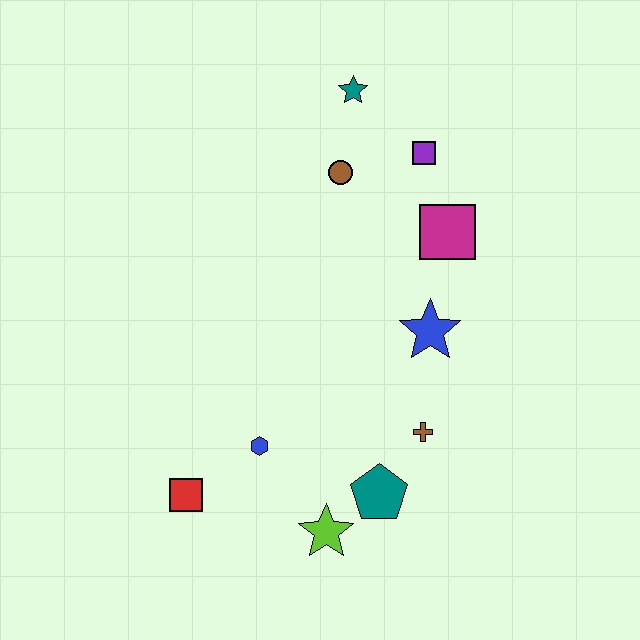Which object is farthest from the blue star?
The red square is farthest from the blue star.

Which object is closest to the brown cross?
The teal pentagon is closest to the brown cross.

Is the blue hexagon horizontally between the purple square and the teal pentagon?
No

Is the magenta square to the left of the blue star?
No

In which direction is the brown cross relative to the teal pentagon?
The brown cross is above the teal pentagon.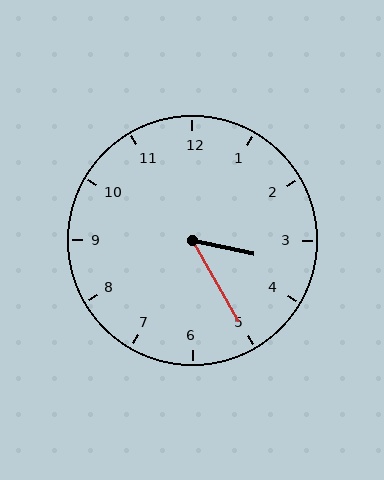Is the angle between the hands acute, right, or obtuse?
It is acute.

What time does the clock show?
3:25.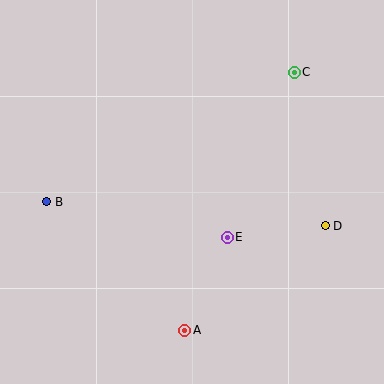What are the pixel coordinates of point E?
Point E is at (227, 237).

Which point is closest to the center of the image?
Point E at (227, 237) is closest to the center.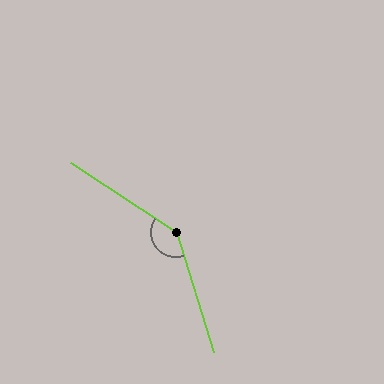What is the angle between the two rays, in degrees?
Approximately 141 degrees.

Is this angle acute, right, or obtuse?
It is obtuse.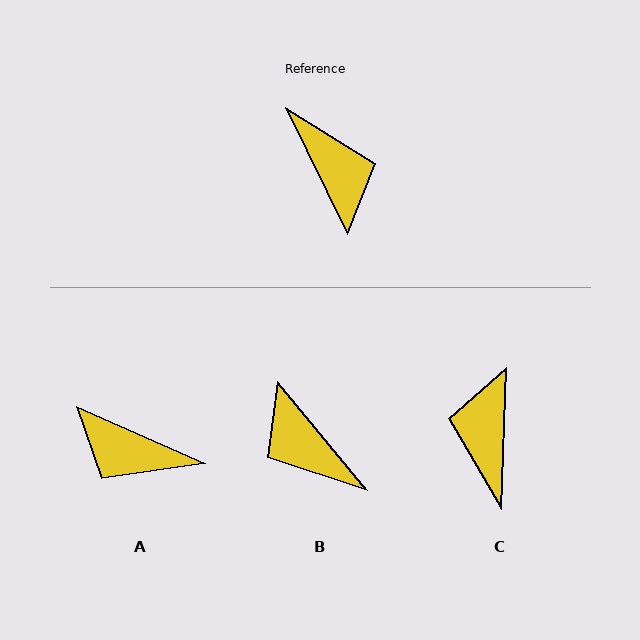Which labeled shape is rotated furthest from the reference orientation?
B, about 166 degrees away.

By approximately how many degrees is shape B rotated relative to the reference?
Approximately 166 degrees clockwise.